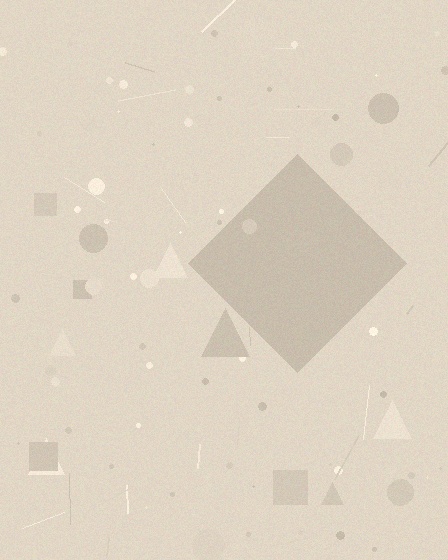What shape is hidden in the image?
A diamond is hidden in the image.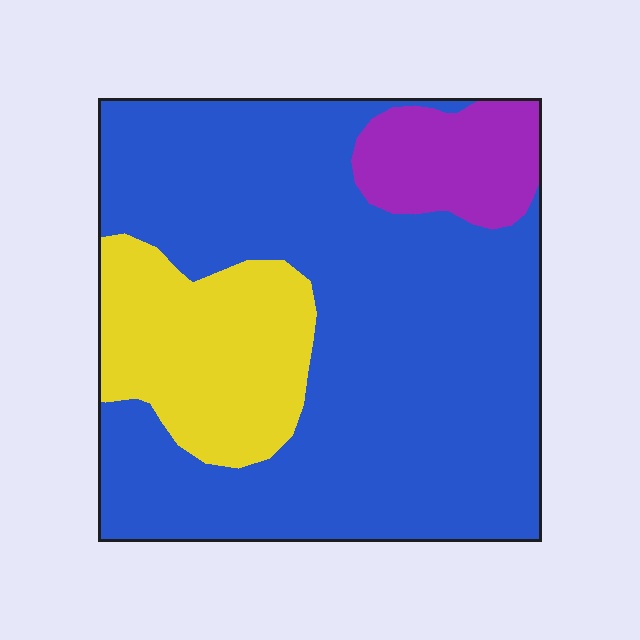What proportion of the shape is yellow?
Yellow covers 19% of the shape.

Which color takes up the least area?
Purple, at roughly 10%.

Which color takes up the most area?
Blue, at roughly 70%.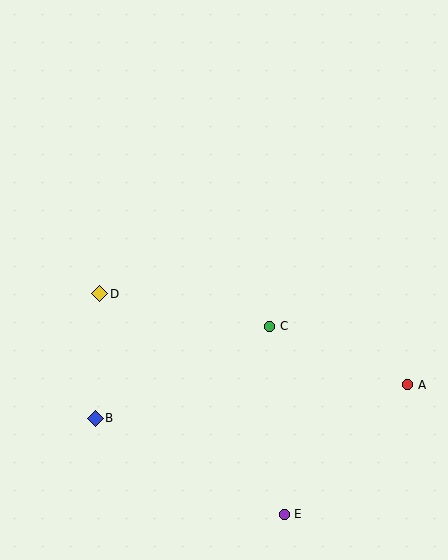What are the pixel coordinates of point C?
Point C is at (270, 326).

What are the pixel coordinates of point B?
Point B is at (95, 418).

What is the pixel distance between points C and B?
The distance between C and B is 197 pixels.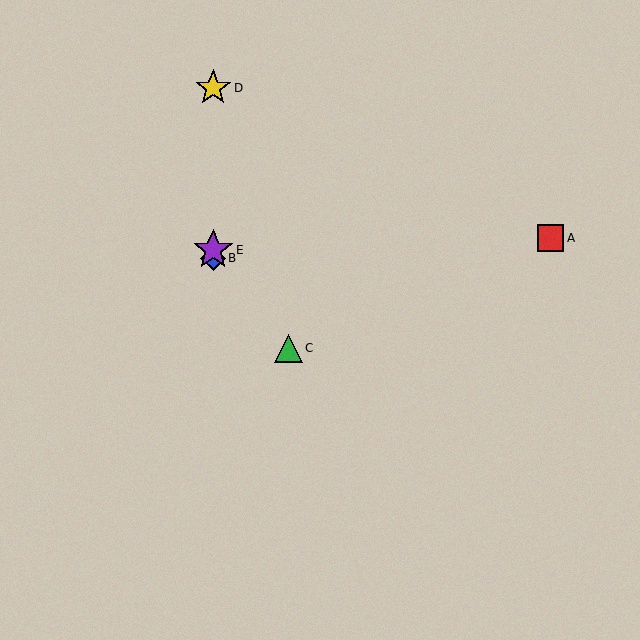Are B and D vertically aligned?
Yes, both are at x≈213.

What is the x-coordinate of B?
Object B is at x≈213.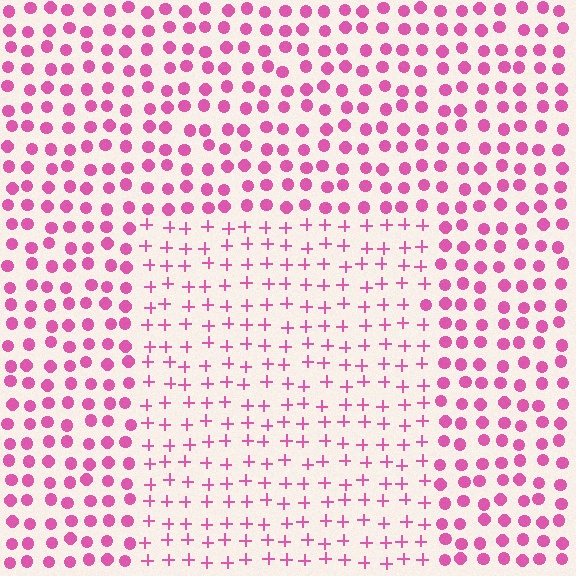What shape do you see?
I see a rectangle.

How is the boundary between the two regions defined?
The boundary is defined by a change in element shape: plus signs inside vs. circles outside. All elements share the same color and spacing.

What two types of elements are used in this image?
The image uses plus signs inside the rectangle region and circles outside it.